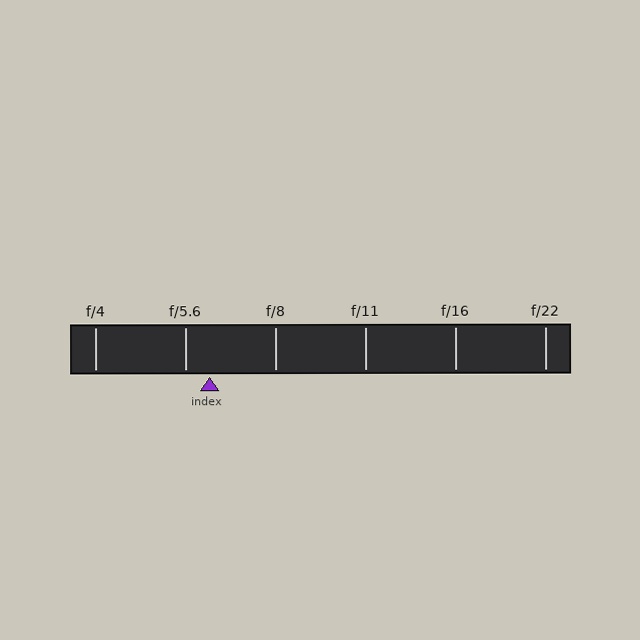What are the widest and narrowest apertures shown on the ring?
The widest aperture shown is f/4 and the narrowest is f/22.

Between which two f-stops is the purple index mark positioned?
The index mark is between f/5.6 and f/8.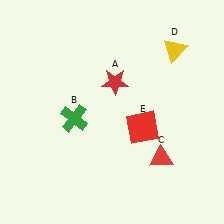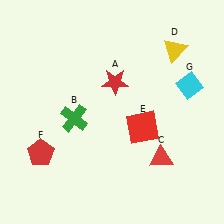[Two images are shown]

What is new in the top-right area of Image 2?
A cyan diamond (G) was added in the top-right area of Image 2.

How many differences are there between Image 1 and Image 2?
There are 2 differences between the two images.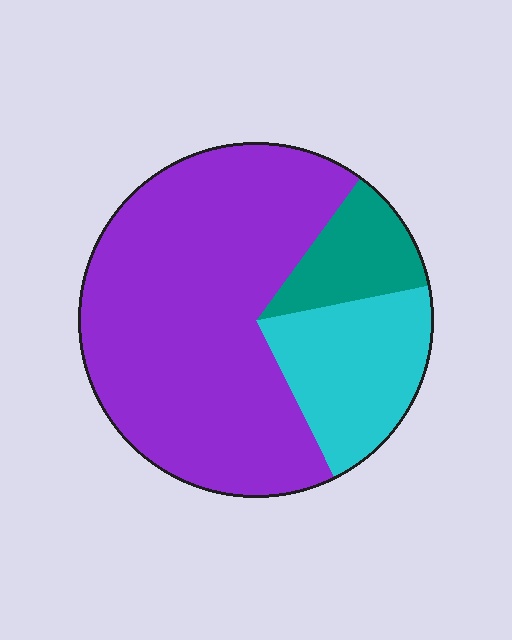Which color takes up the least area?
Teal, at roughly 10%.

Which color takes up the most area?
Purple, at roughly 70%.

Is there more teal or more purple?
Purple.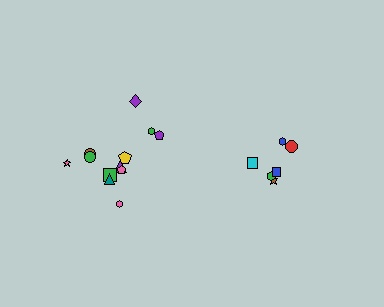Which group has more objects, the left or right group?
The left group.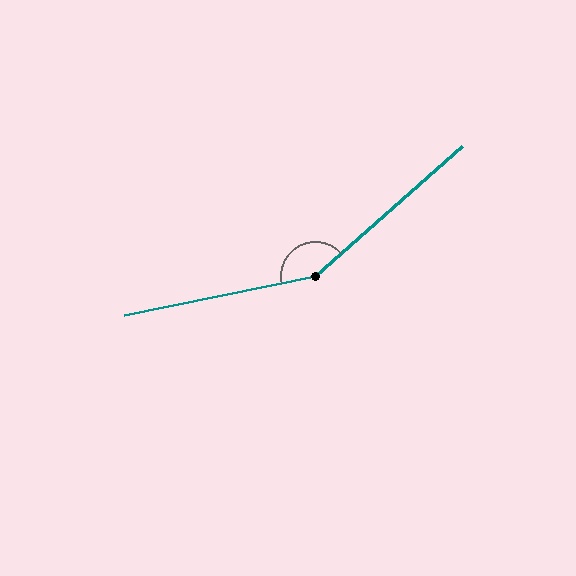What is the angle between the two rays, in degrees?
Approximately 150 degrees.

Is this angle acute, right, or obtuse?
It is obtuse.